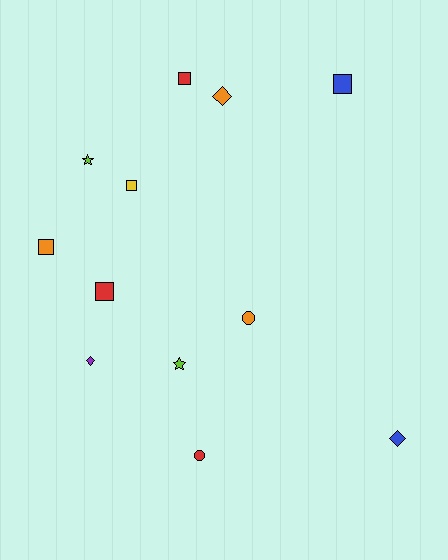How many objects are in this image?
There are 12 objects.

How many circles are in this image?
There are 2 circles.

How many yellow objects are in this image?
There is 1 yellow object.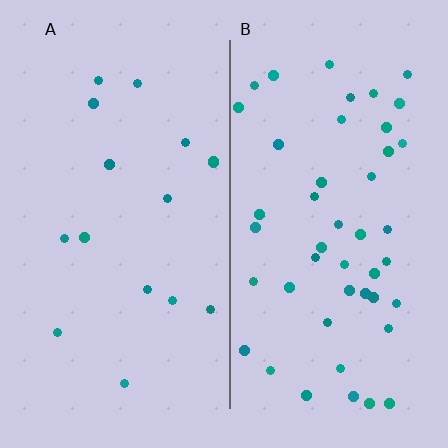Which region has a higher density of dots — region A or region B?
B (the right).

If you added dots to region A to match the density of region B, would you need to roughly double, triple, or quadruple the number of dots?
Approximately triple.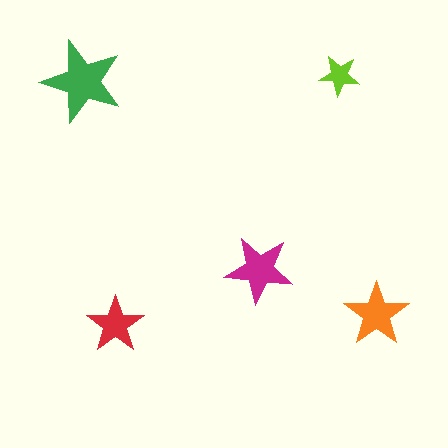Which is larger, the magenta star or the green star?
The green one.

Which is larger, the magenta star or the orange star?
The magenta one.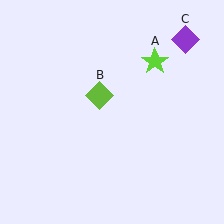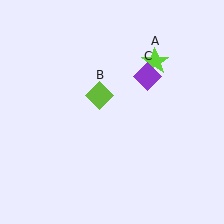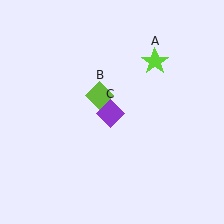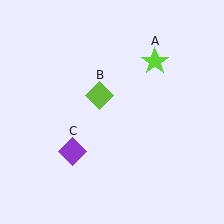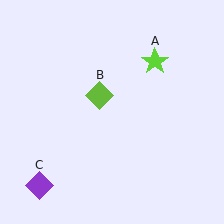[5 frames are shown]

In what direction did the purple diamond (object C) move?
The purple diamond (object C) moved down and to the left.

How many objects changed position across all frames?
1 object changed position: purple diamond (object C).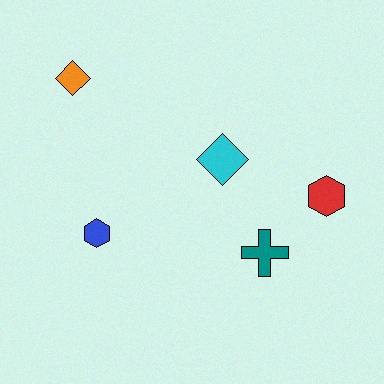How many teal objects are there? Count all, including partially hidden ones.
There is 1 teal object.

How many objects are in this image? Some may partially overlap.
There are 5 objects.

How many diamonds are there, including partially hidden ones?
There are 2 diamonds.